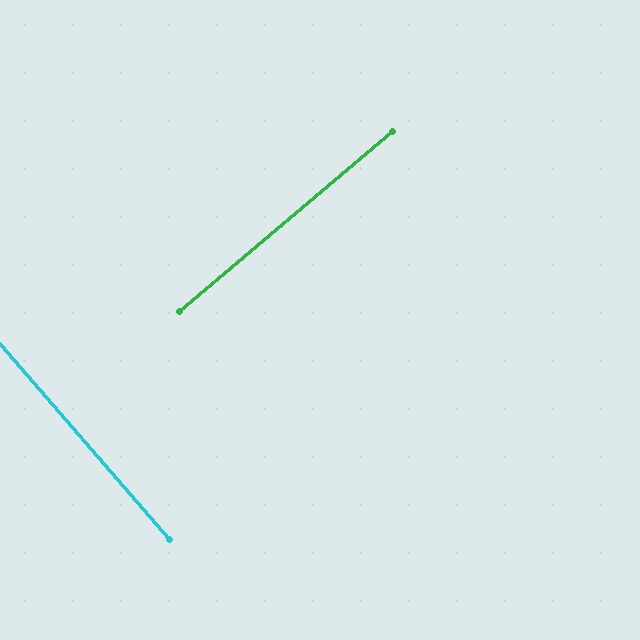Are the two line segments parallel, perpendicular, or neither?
Perpendicular — they meet at approximately 89°.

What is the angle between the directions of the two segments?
Approximately 89 degrees.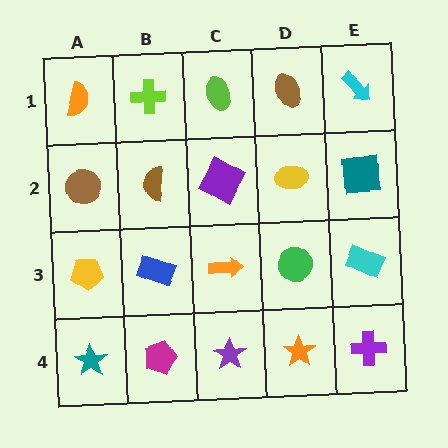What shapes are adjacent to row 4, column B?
A blue rectangle (row 3, column B), a teal star (row 4, column A), a purple star (row 4, column C).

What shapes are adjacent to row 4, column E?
A cyan rectangle (row 3, column E), an orange star (row 4, column D).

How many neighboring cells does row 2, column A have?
3.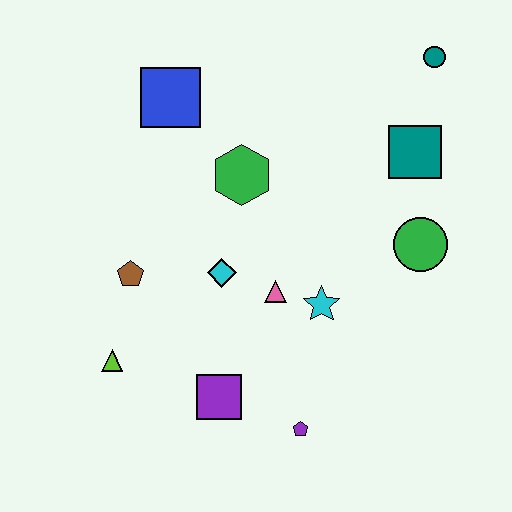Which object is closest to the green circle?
The teal square is closest to the green circle.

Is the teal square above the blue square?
No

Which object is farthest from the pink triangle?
The teal circle is farthest from the pink triangle.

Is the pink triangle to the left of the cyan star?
Yes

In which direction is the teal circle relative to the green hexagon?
The teal circle is to the right of the green hexagon.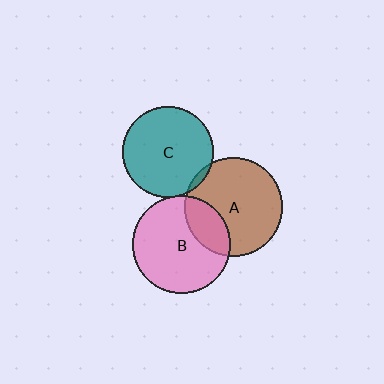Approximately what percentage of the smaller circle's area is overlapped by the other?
Approximately 5%.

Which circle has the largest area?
Circle A (brown).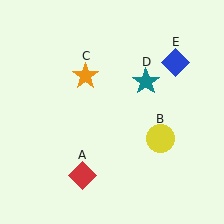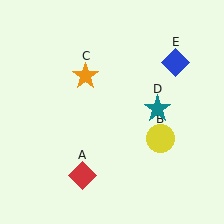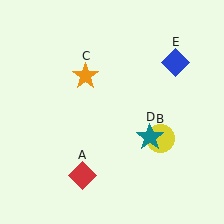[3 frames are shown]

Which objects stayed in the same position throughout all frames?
Red diamond (object A) and yellow circle (object B) and orange star (object C) and blue diamond (object E) remained stationary.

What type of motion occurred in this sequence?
The teal star (object D) rotated clockwise around the center of the scene.